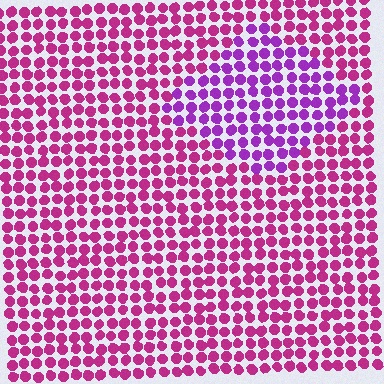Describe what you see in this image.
The image is filled with small magenta elements in a uniform arrangement. A diamond-shaped region is visible where the elements are tinted to a slightly different hue, forming a subtle color boundary.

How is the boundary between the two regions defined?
The boundary is defined purely by a slight shift in hue (about 35 degrees). Spacing, size, and orientation are identical on both sides.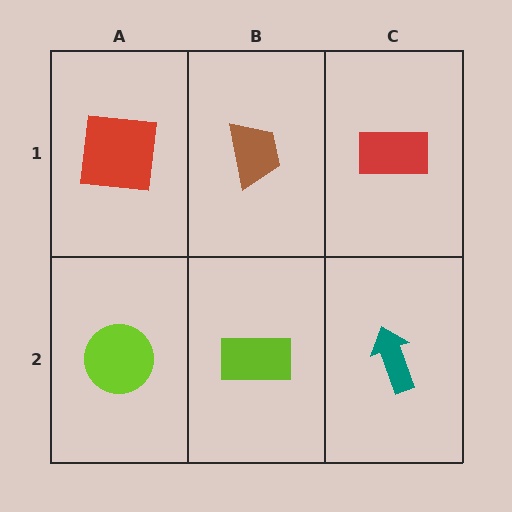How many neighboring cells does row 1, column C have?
2.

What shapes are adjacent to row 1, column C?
A teal arrow (row 2, column C), a brown trapezoid (row 1, column B).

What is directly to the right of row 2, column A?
A lime rectangle.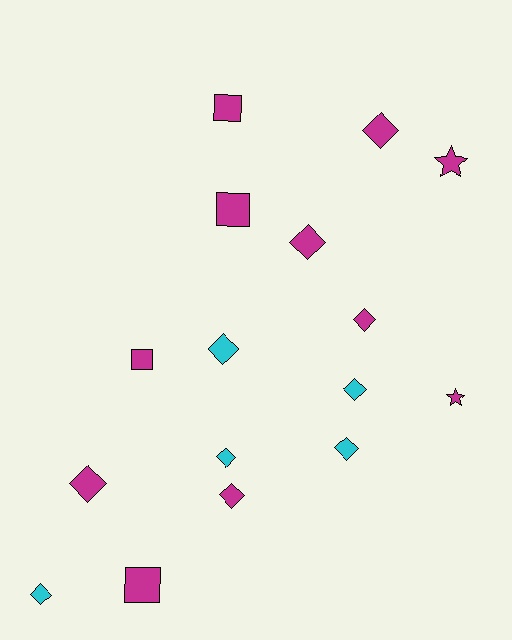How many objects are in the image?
There are 16 objects.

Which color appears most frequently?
Magenta, with 11 objects.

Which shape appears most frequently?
Diamond, with 10 objects.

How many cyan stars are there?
There are no cyan stars.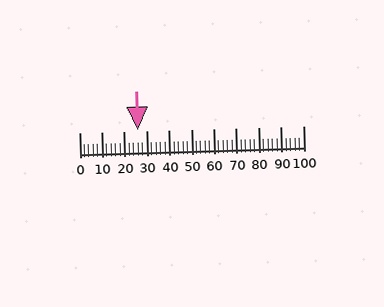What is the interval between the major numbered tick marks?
The major tick marks are spaced 10 units apart.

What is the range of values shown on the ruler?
The ruler shows values from 0 to 100.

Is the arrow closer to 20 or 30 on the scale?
The arrow is closer to 30.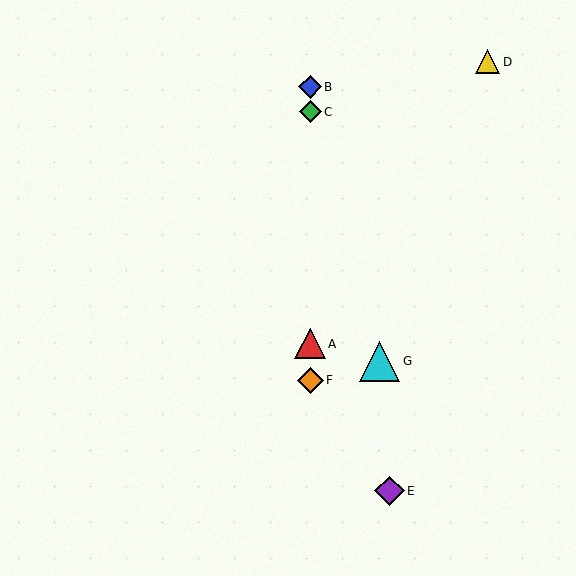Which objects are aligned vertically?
Objects A, B, C, F are aligned vertically.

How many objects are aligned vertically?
4 objects (A, B, C, F) are aligned vertically.